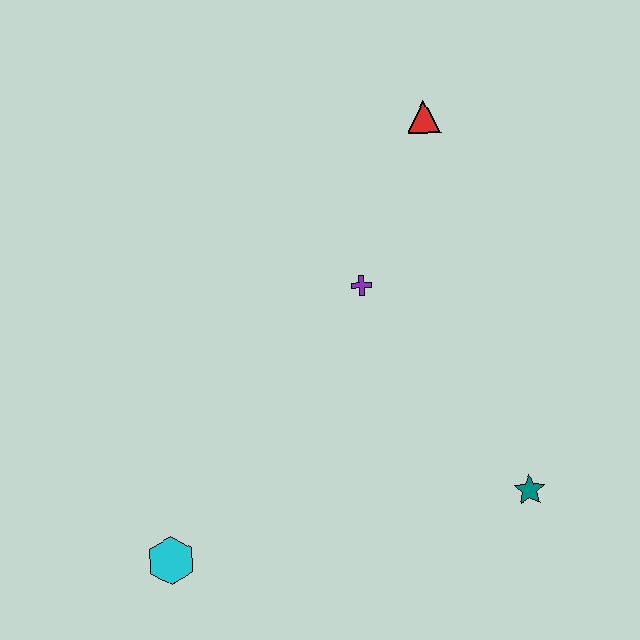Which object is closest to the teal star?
The purple cross is closest to the teal star.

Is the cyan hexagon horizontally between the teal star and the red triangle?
No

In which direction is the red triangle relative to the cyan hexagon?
The red triangle is above the cyan hexagon.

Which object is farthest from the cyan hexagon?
The red triangle is farthest from the cyan hexagon.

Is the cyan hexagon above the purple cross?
No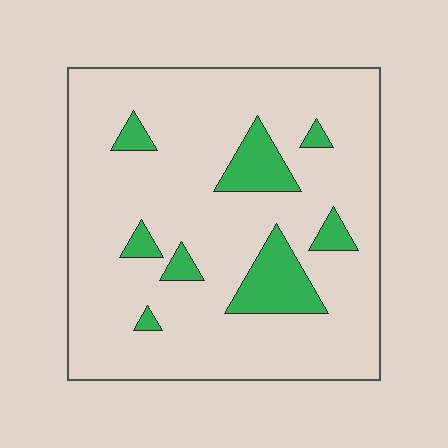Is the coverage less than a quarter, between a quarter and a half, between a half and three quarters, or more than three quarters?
Less than a quarter.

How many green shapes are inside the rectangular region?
8.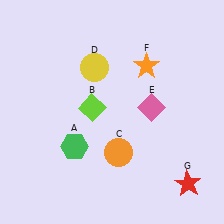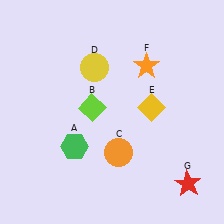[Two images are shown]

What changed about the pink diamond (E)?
In Image 1, E is pink. In Image 2, it changed to yellow.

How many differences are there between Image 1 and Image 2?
There is 1 difference between the two images.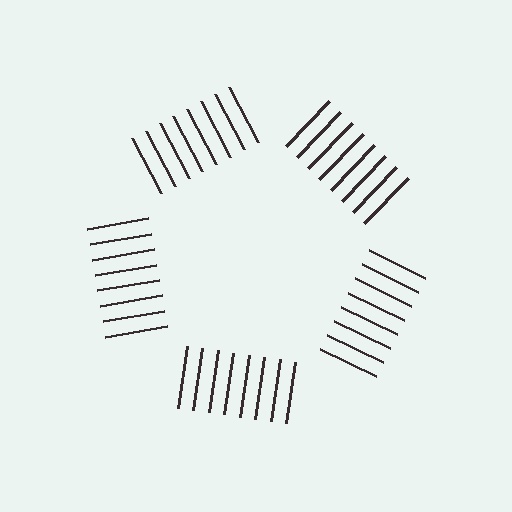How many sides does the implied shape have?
5 sides — the line-ends trace a pentagon.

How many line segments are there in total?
40 — 8 along each of the 5 edges.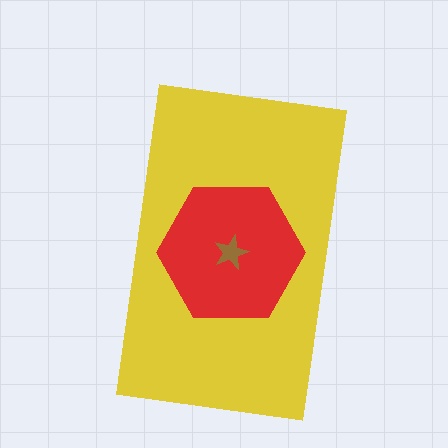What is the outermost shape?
The yellow rectangle.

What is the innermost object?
The brown star.